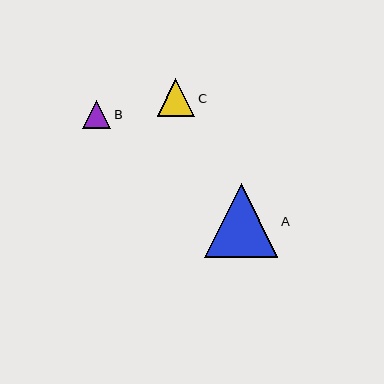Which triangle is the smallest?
Triangle B is the smallest with a size of approximately 28 pixels.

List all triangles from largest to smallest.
From largest to smallest: A, C, B.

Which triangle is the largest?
Triangle A is the largest with a size of approximately 74 pixels.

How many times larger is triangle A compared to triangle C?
Triangle A is approximately 2.0 times the size of triangle C.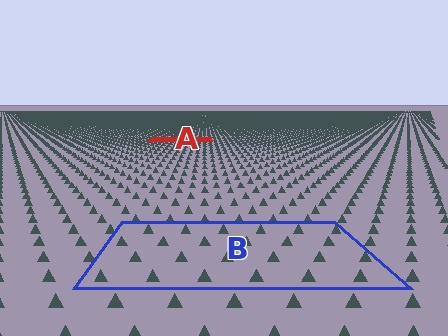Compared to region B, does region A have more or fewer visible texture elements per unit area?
Region A has more texture elements per unit area — they are packed more densely because it is farther away.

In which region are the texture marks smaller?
The texture marks are smaller in region A, because it is farther away.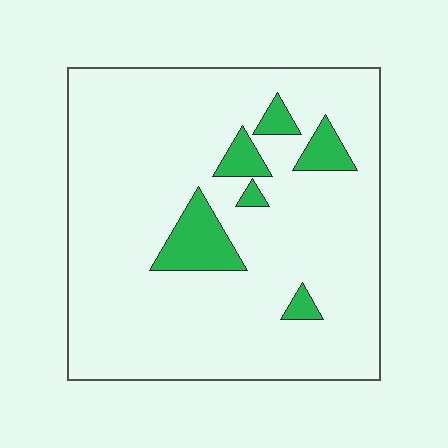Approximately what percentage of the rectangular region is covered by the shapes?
Approximately 10%.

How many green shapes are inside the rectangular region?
6.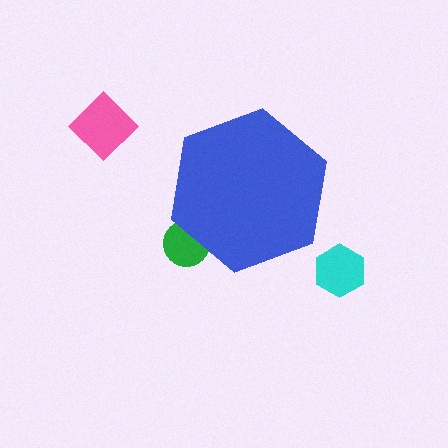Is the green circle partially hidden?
Yes, the green circle is partially hidden behind the blue hexagon.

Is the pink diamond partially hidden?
No, the pink diamond is fully visible.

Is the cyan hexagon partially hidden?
No, the cyan hexagon is fully visible.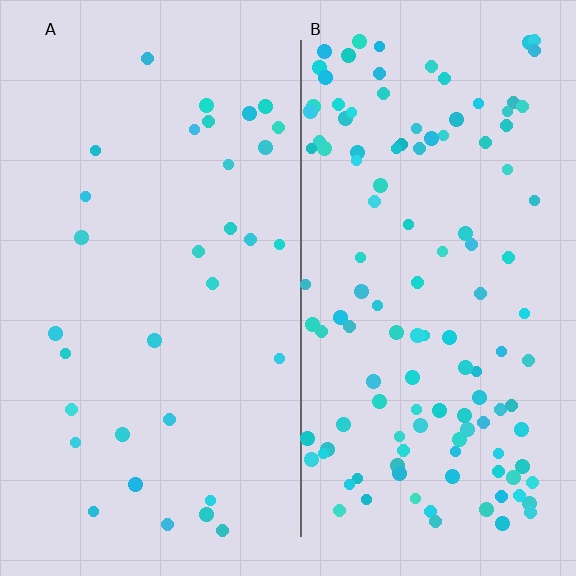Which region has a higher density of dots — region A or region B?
B (the right).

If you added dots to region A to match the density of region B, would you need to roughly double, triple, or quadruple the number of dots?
Approximately quadruple.